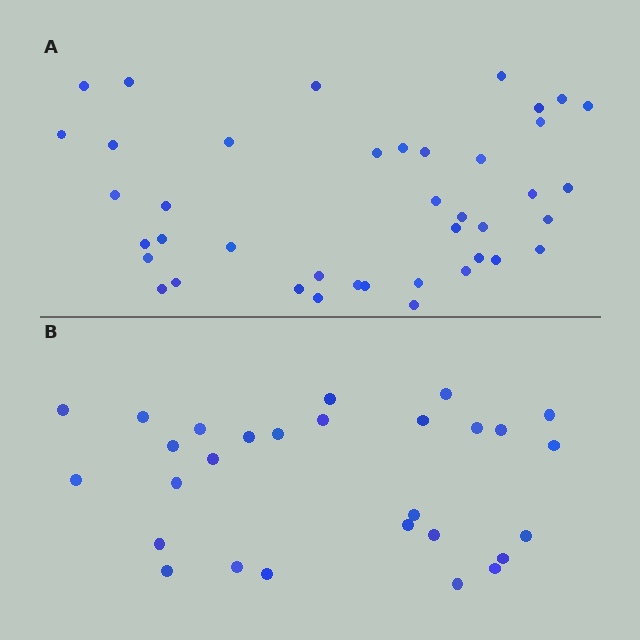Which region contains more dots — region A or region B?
Region A (the top region) has more dots.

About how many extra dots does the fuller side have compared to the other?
Region A has approximately 15 more dots than region B.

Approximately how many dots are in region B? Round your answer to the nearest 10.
About 30 dots. (The exact count is 28, which rounds to 30.)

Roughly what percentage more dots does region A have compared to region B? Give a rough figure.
About 45% more.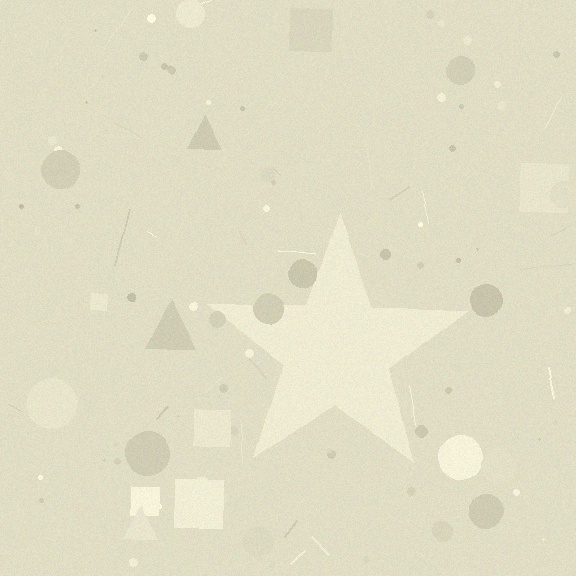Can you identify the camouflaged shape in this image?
The camouflaged shape is a star.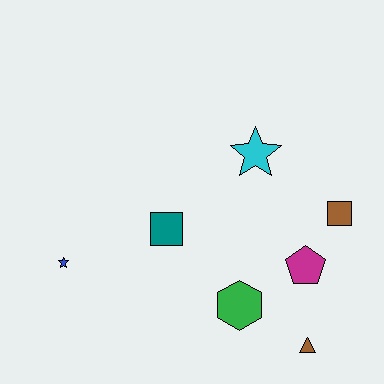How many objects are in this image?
There are 7 objects.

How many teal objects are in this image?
There is 1 teal object.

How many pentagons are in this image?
There is 1 pentagon.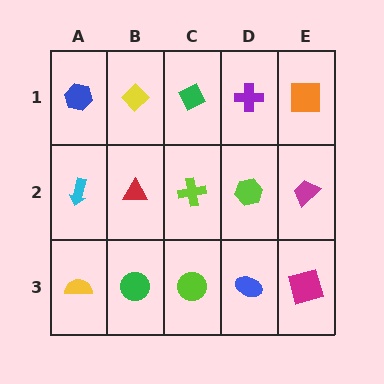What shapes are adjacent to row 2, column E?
An orange square (row 1, column E), a magenta square (row 3, column E), a lime hexagon (row 2, column D).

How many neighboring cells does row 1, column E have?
2.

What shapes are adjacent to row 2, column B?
A yellow diamond (row 1, column B), a green circle (row 3, column B), a cyan arrow (row 2, column A), a lime cross (row 2, column C).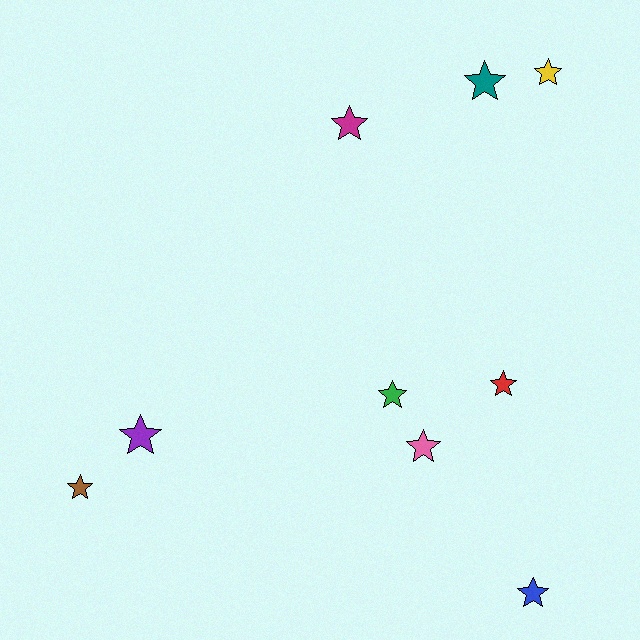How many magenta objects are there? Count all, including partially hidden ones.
There is 1 magenta object.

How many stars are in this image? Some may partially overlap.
There are 9 stars.